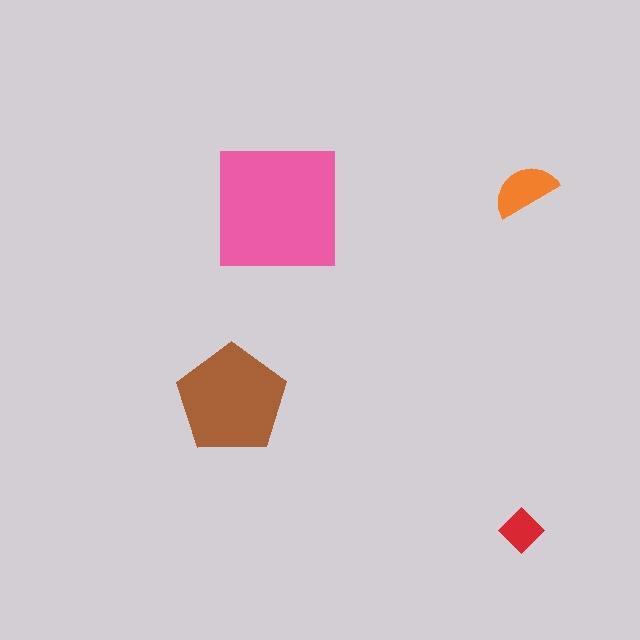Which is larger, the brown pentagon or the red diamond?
The brown pentagon.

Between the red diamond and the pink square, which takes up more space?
The pink square.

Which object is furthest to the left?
The brown pentagon is leftmost.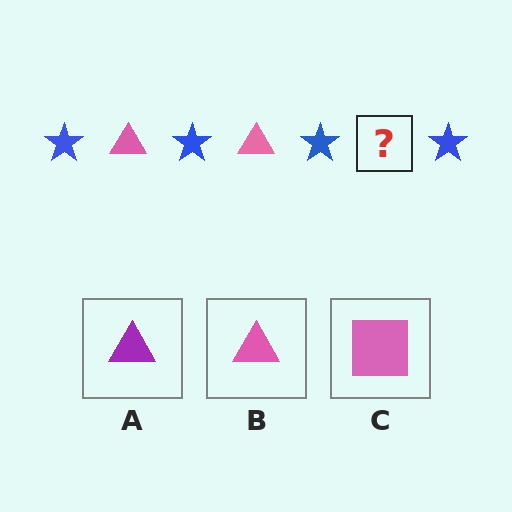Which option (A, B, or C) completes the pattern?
B.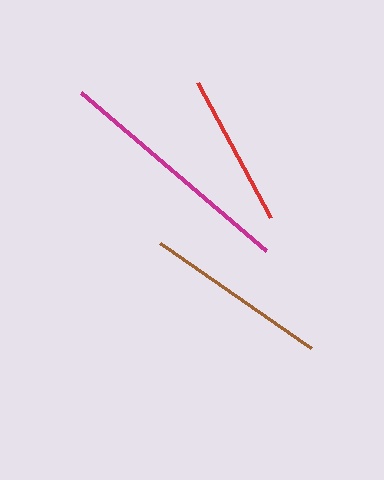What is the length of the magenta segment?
The magenta segment is approximately 243 pixels long.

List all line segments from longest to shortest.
From longest to shortest: magenta, brown, red.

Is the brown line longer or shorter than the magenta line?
The magenta line is longer than the brown line.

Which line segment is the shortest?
The red line is the shortest at approximately 154 pixels.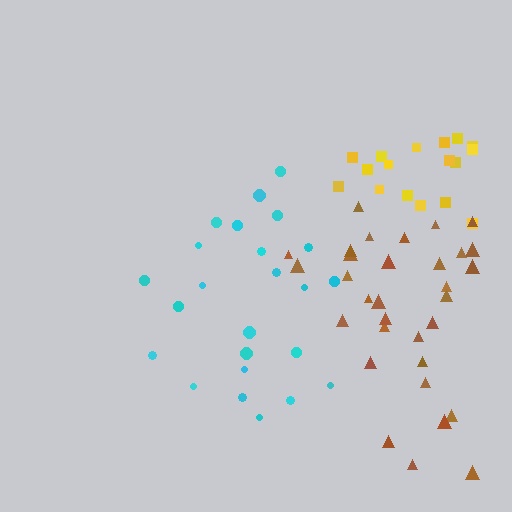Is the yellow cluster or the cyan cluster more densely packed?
Yellow.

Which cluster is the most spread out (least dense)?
Cyan.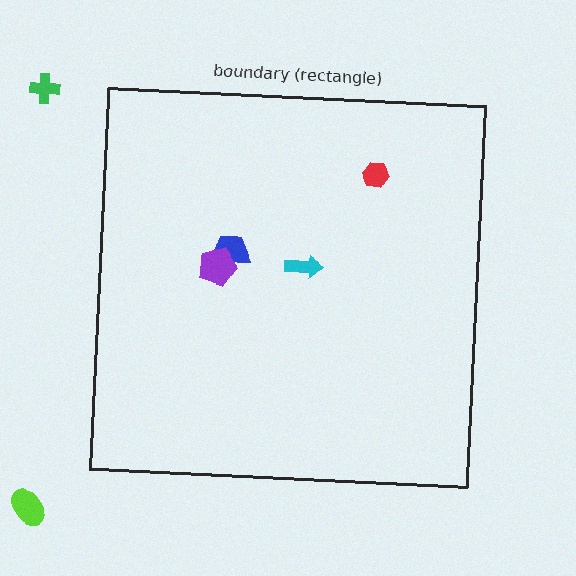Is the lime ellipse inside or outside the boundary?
Outside.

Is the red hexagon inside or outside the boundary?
Inside.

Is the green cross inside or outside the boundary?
Outside.